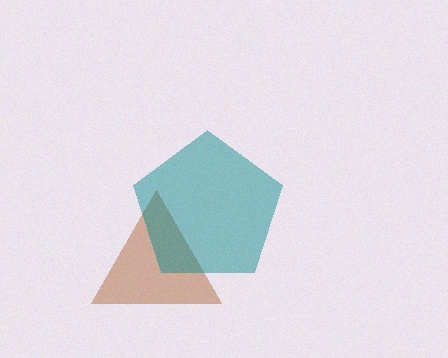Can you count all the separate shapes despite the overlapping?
Yes, there are 2 separate shapes.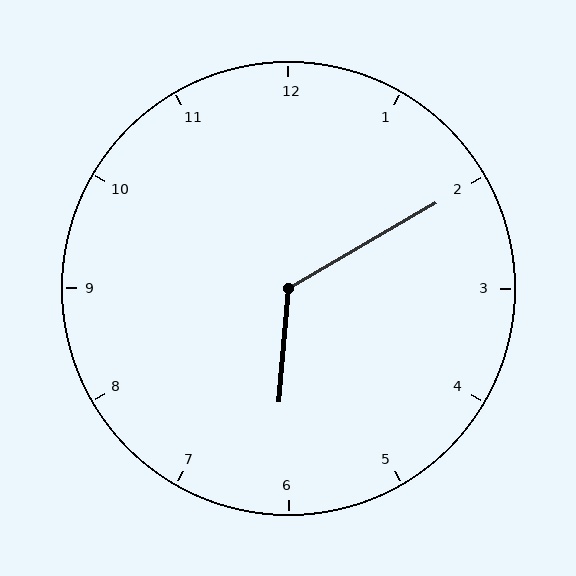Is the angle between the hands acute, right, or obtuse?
It is obtuse.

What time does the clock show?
6:10.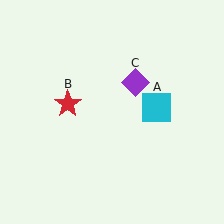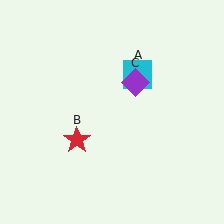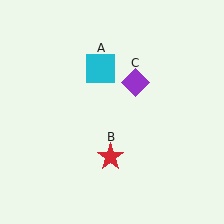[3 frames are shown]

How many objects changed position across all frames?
2 objects changed position: cyan square (object A), red star (object B).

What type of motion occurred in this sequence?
The cyan square (object A), red star (object B) rotated counterclockwise around the center of the scene.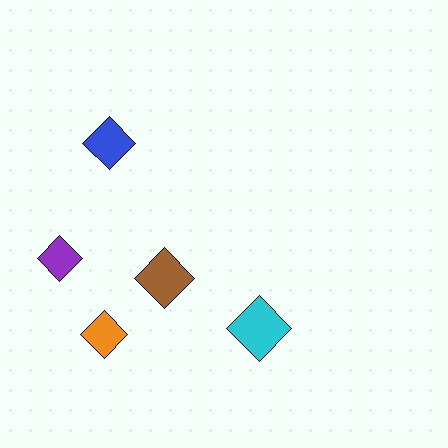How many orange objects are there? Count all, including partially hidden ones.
There is 1 orange object.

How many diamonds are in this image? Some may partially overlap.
There are 5 diamonds.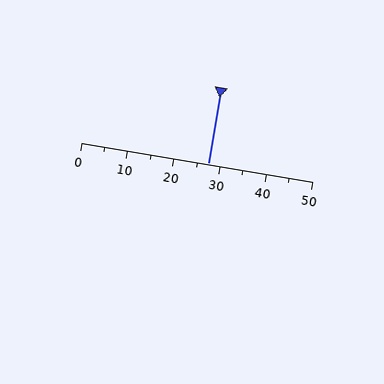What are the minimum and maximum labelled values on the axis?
The axis runs from 0 to 50.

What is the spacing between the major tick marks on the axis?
The major ticks are spaced 10 apart.